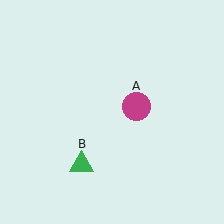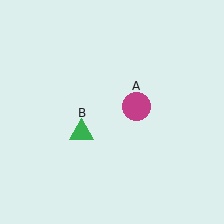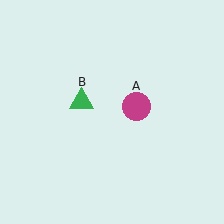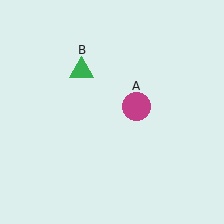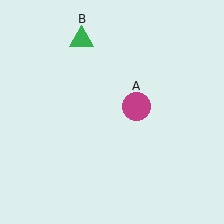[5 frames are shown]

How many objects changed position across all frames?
1 object changed position: green triangle (object B).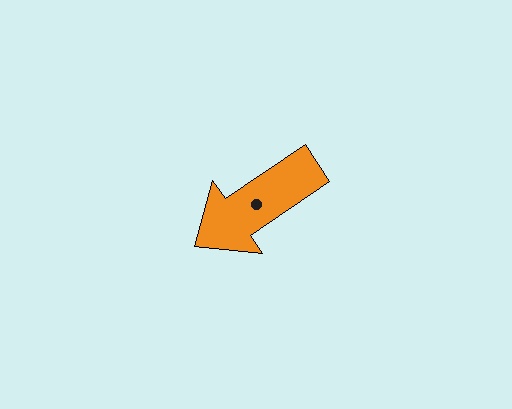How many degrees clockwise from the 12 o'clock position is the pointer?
Approximately 236 degrees.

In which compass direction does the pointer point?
Southwest.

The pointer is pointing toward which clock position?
Roughly 8 o'clock.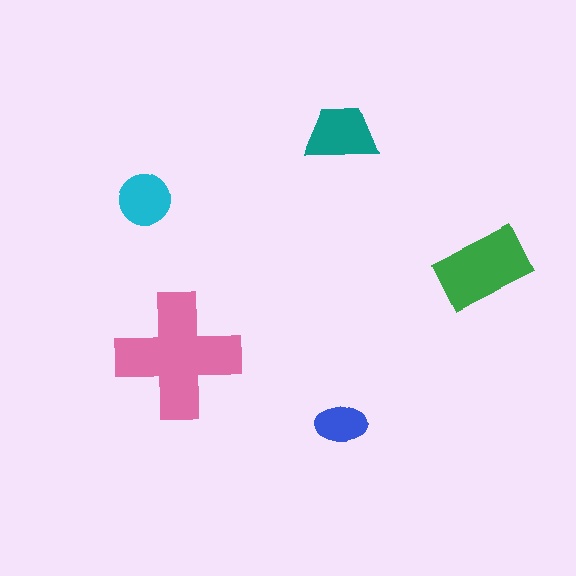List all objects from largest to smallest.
The pink cross, the green rectangle, the teal trapezoid, the cyan circle, the blue ellipse.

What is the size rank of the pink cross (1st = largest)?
1st.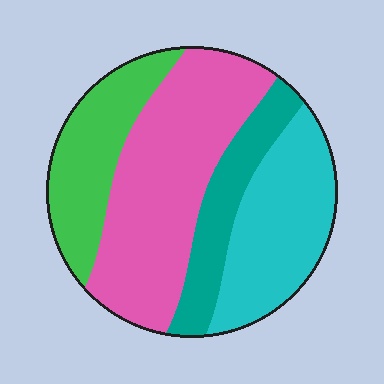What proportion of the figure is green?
Green takes up about one fifth (1/5) of the figure.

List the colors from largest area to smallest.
From largest to smallest: pink, cyan, green, teal.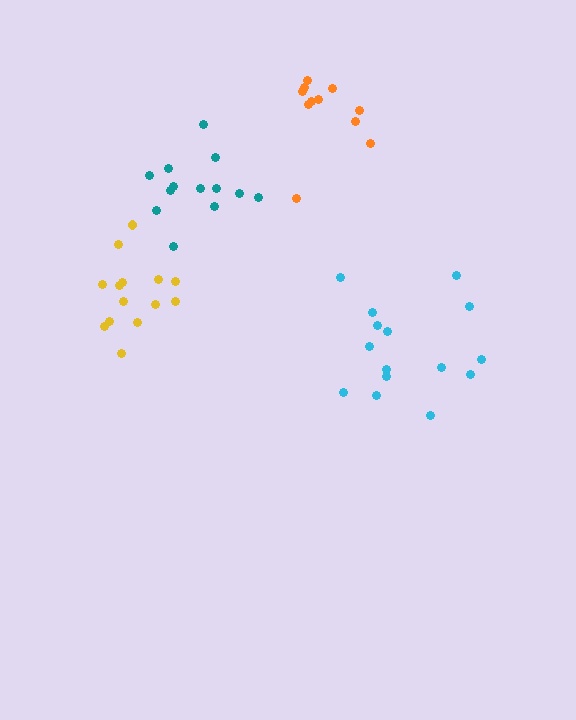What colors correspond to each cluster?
The clusters are colored: yellow, cyan, orange, teal.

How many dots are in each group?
Group 1: 14 dots, Group 2: 15 dots, Group 3: 11 dots, Group 4: 13 dots (53 total).